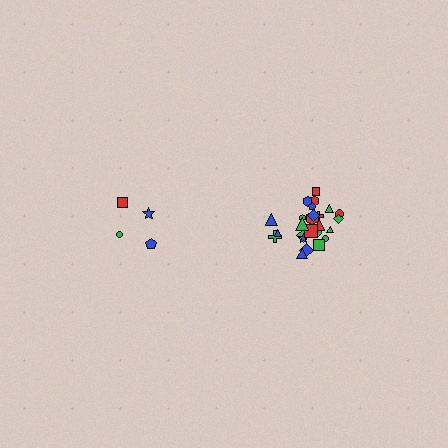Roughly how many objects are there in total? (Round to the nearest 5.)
Roughly 30 objects in total.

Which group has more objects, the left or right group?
The right group.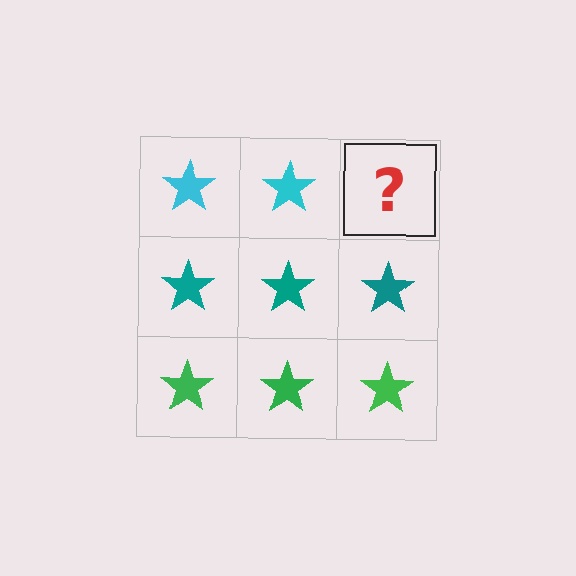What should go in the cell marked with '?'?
The missing cell should contain a cyan star.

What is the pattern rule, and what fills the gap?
The rule is that each row has a consistent color. The gap should be filled with a cyan star.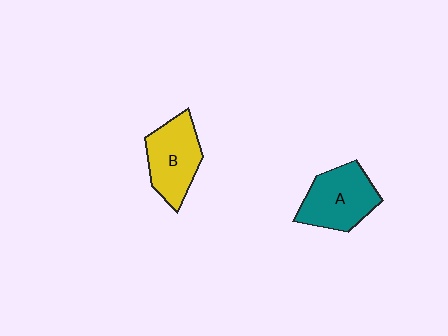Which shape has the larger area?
Shape A (teal).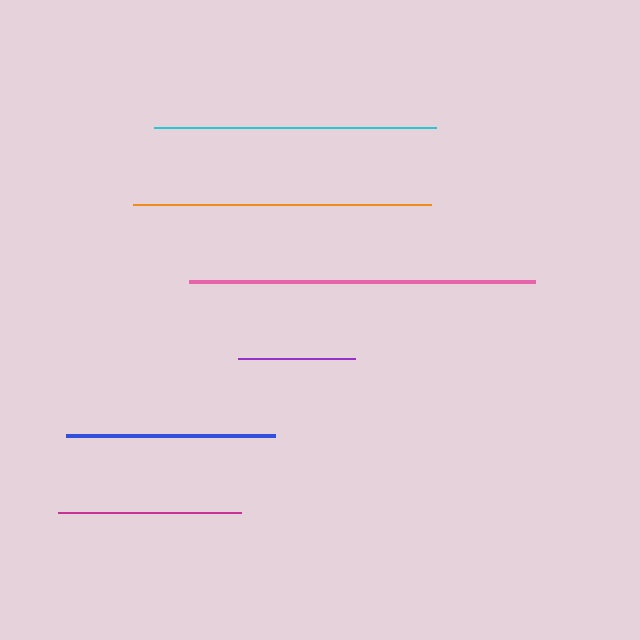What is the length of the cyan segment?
The cyan segment is approximately 282 pixels long.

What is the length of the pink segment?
The pink segment is approximately 346 pixels long.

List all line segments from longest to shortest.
From longest to shortest: pink, orange, cyan, blue, magenta, purple.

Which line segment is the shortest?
The purple line is the shortest at approximately 116 pixels.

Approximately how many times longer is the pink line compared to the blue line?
The pink line is approximately 1.7 times the length of the blue line.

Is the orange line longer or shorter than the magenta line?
The orange line is longer than the magenta line.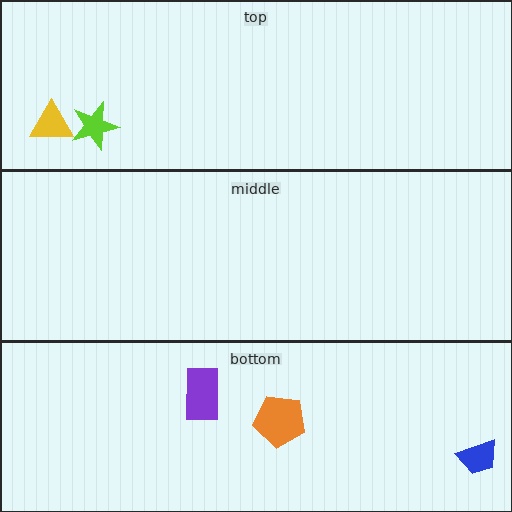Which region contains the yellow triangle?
The top region.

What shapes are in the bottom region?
The orange pentagon, the purple rectangle, the blue trapezoid.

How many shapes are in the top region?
2.